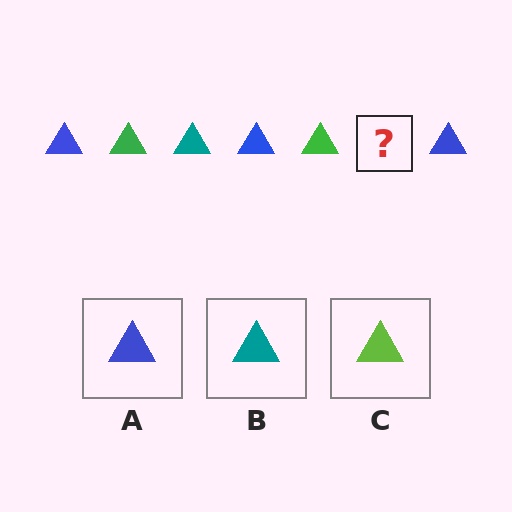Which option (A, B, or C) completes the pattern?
B.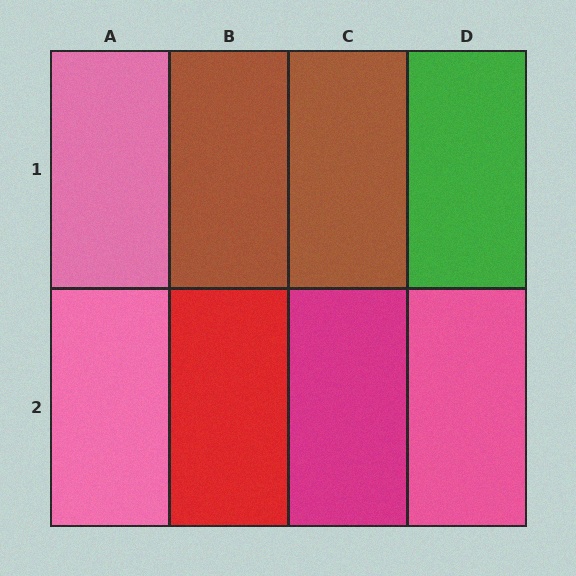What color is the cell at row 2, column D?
Pink.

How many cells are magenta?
1 cell is magenta.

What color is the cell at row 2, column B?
Red.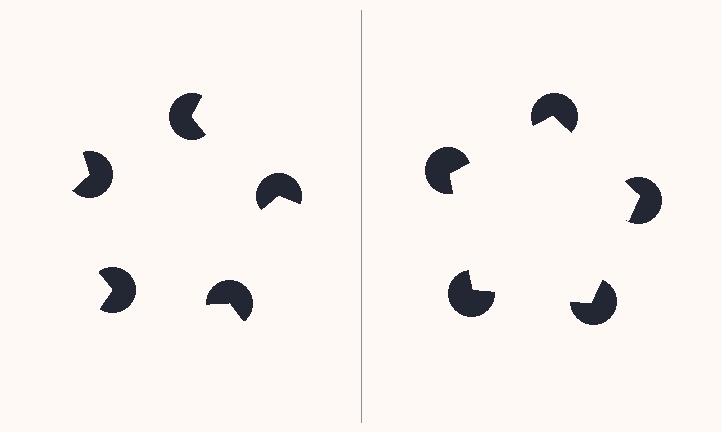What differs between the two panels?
The pac-man discs are positioned identically on both sides; only the wedge orientations differ. On the right they align to a pentagon; on the left they are misaligned.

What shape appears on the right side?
An illusory pentagon.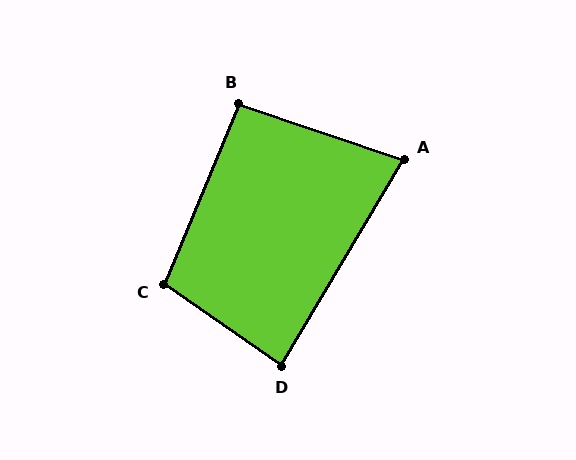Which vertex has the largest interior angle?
C, at approximately 102 degrees.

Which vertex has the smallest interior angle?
A, at approximately 78 degrees.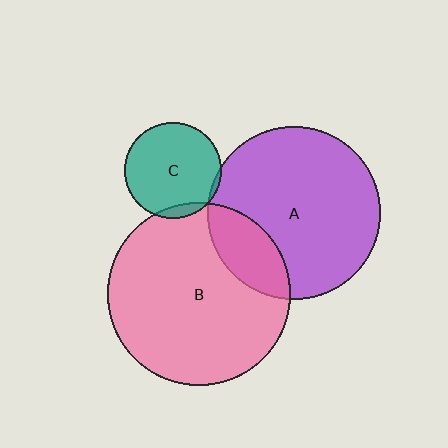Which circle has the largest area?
Circle B (pink).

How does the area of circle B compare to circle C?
Approximately 3.6 times.